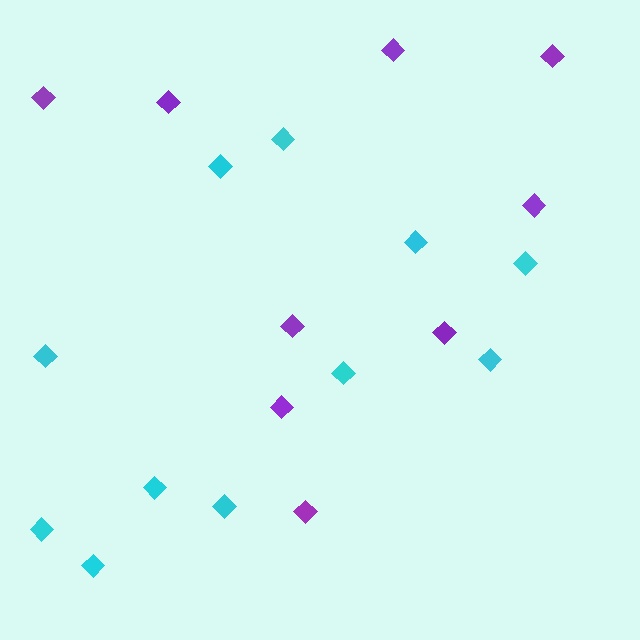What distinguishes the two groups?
There are 2 groups: one group of purple diamonds (9) and one group of cyan diamonds (11).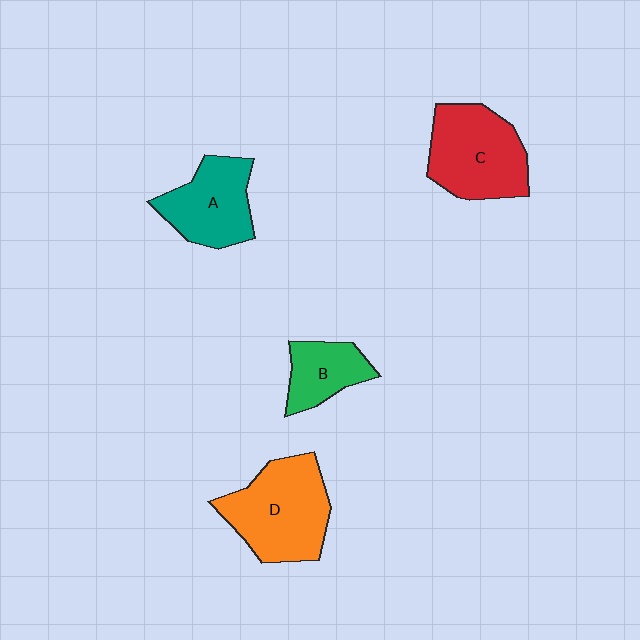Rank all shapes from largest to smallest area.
From largest to smallest: D (orange), C (red), A (teal), B (green).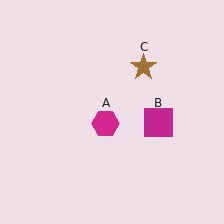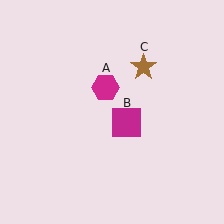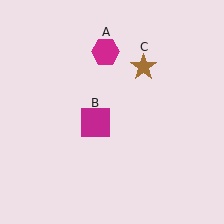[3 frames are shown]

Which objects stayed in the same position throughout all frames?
Brown star (object C) remained stationary.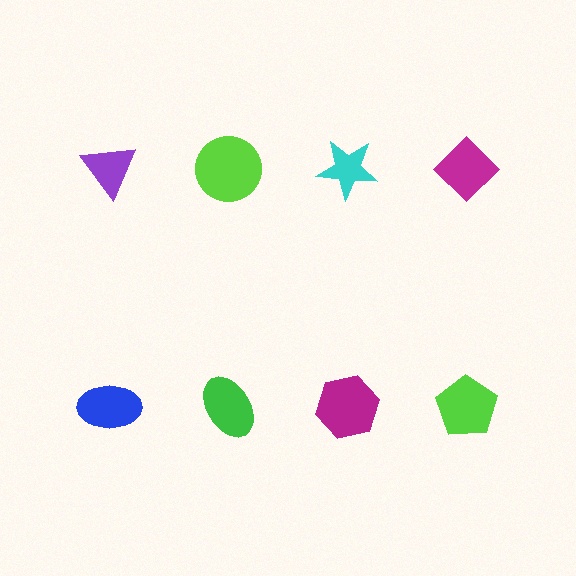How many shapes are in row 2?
4 shapes.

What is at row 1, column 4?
A magenta diamond.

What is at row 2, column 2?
A green ellipse.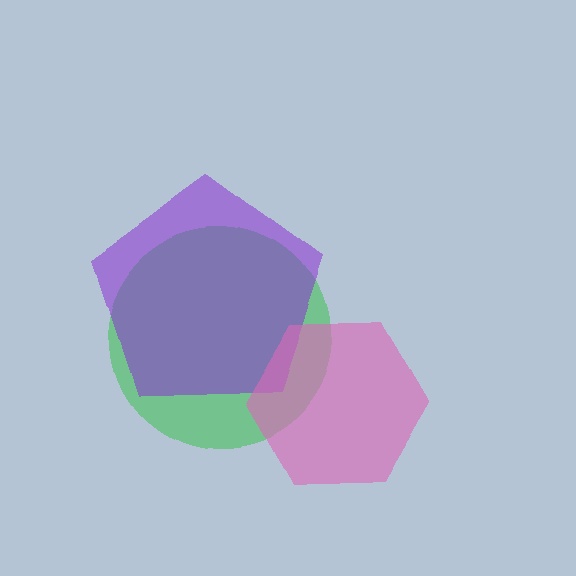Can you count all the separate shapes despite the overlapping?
Yes, there are 3 separate shapes.